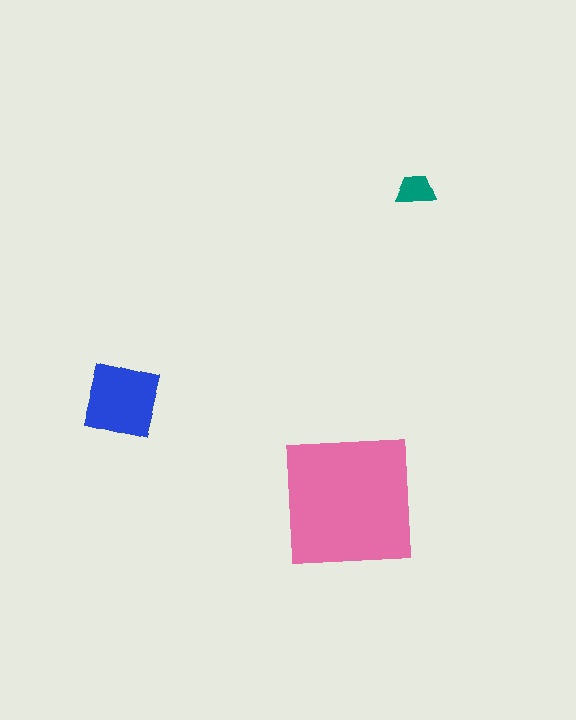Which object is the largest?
The pink square.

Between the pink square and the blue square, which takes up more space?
The pink square.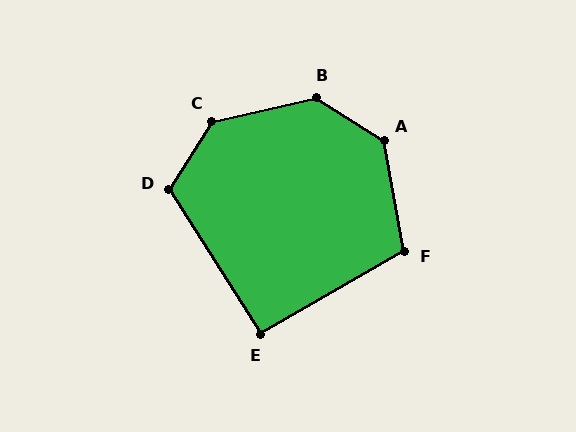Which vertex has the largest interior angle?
C, at approximately 135 degrees.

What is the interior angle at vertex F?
Approximately 109 degrees (obtuse).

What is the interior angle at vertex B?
Approximately 135 degrees (obtuse).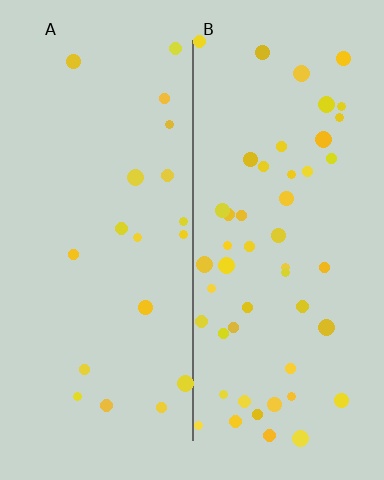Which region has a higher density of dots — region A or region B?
B (the right).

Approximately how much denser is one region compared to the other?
Approximately 2.6× — region B over region A.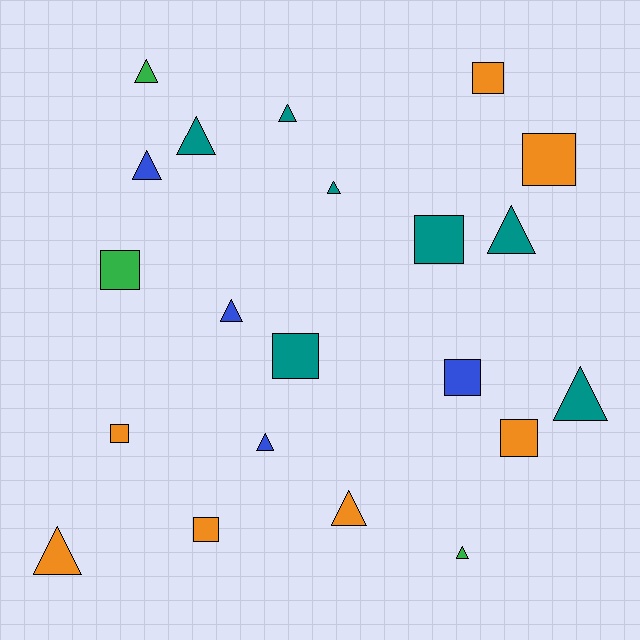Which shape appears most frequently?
Triangle, with 12 objects.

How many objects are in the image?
There are 21 objects.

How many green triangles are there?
There are 2 green triangles.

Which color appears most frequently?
Orange, with 7 objects.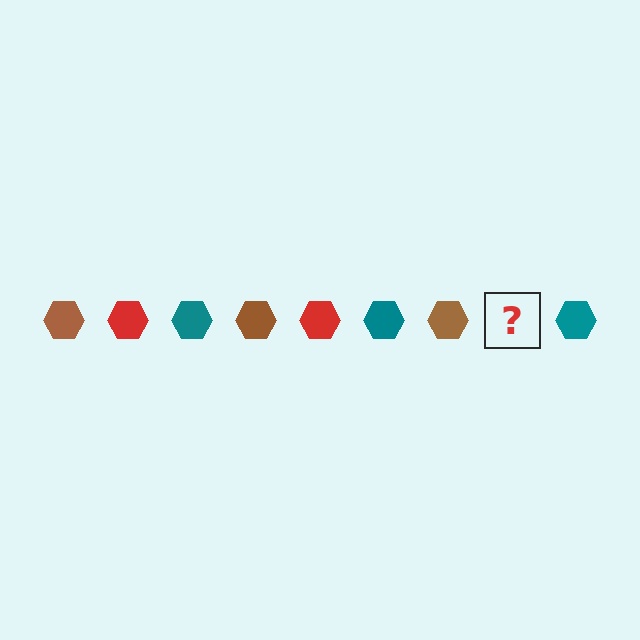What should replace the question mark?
The question mark should be replaced with a red hexagon.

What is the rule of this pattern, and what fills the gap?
The rule is that the pattern cycles through brown, red, teal hexagons. The gap should be filled with a red hexagon.